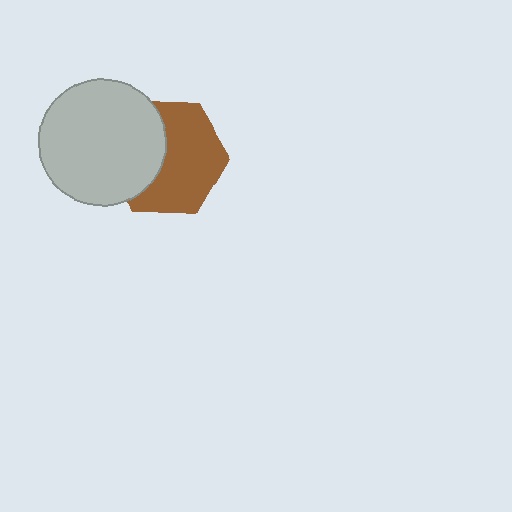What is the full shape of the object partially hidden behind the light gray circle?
The partially hidden object is a brown hexagon.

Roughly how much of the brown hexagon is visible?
About half of it is visible (roughly 60%).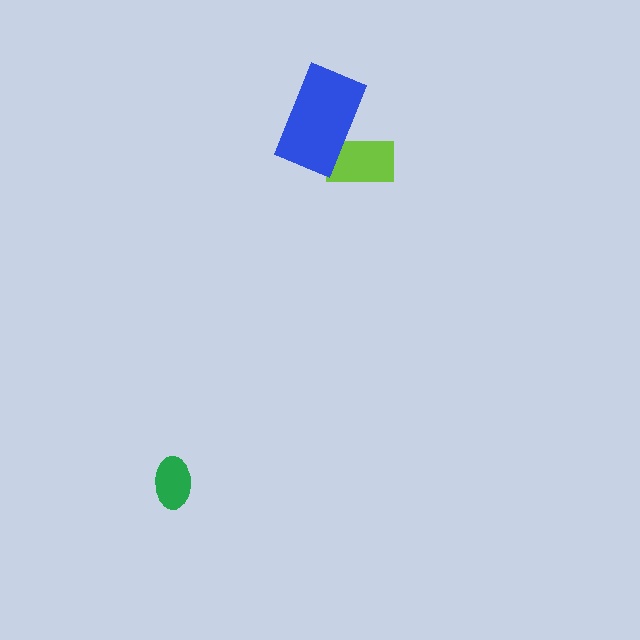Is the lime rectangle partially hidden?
Yes, it is partially covered by another shape.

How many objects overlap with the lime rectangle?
1 object overlaps with the lime rectangle.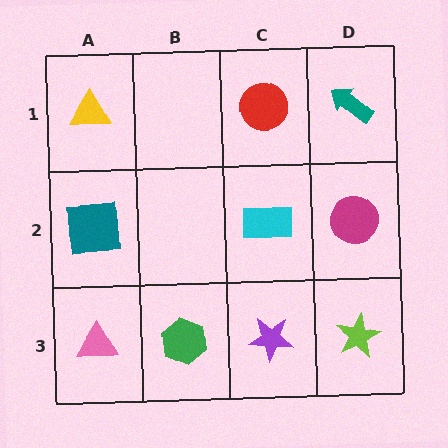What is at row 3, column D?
A lime star.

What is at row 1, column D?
A teal arrow.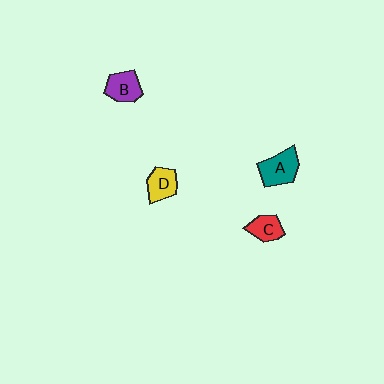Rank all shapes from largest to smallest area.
From largest to smallest: A (teal), B (purple), D (yellow), C (red).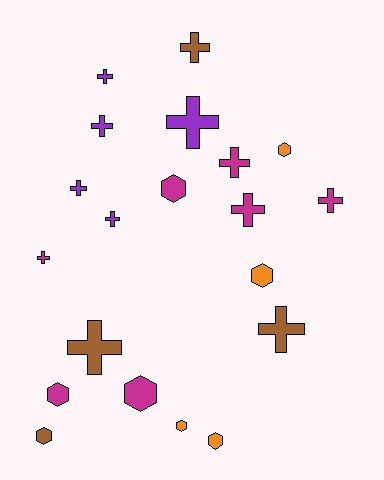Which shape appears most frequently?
Cross, with 12 objects.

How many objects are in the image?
There are 20 objects.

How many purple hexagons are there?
There are no purple hexagons.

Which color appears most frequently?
Magenta, with 7 objects.